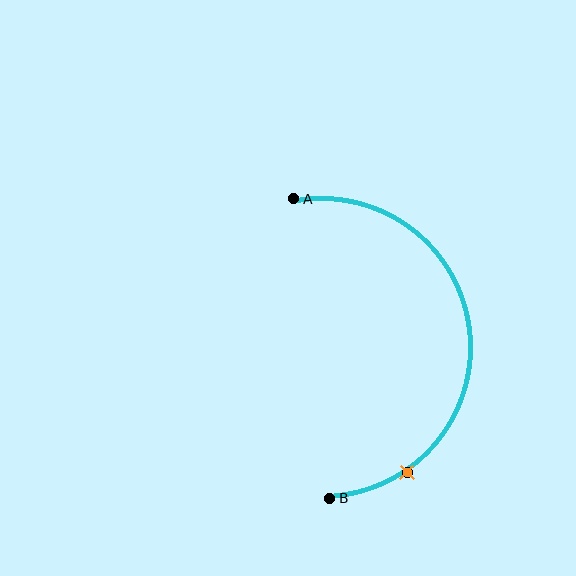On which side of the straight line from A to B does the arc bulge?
The arc bulges to the right of the straight line connecting A and B.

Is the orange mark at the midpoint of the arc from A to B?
No. The orange mark lies on the arc but is closer to endpoint B. The arc midpoint would be at the point on the curve equidistant along the arc from both A and B.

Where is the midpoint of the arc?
The arc midpoint is the point on the curve farthest from the straight line joining A and B. It sits to the right of that line.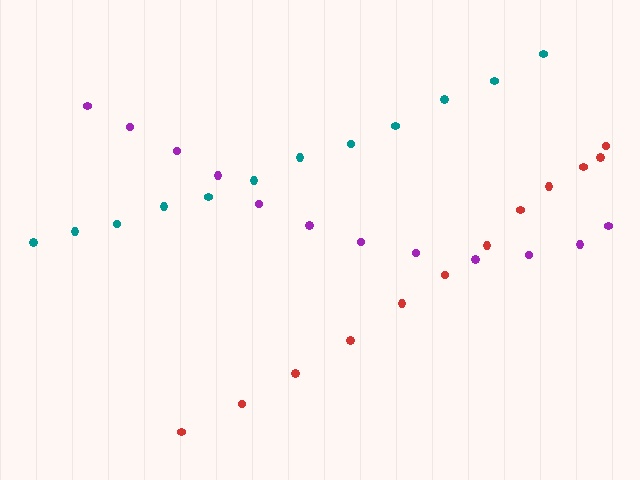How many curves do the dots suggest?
There are 3 distinct paths.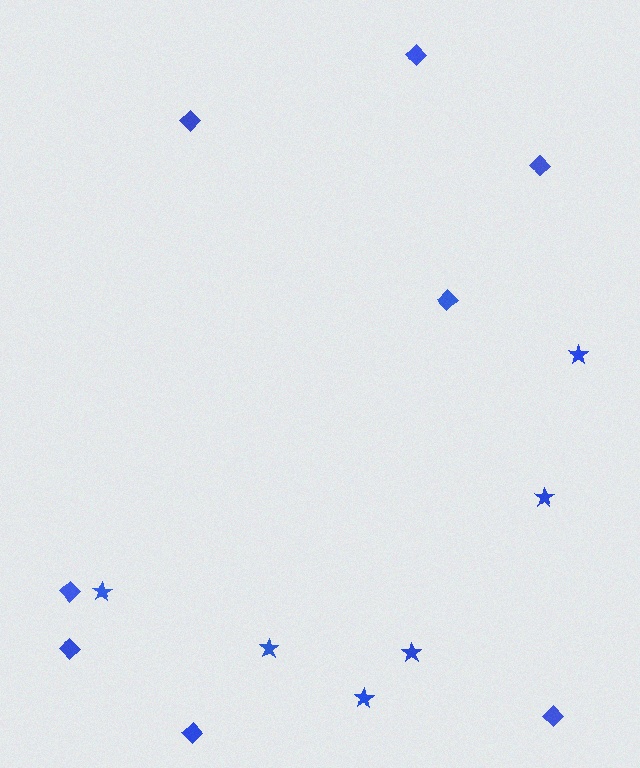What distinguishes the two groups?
There are 2 groups: one group of diamonds (8) and one group of stars (6).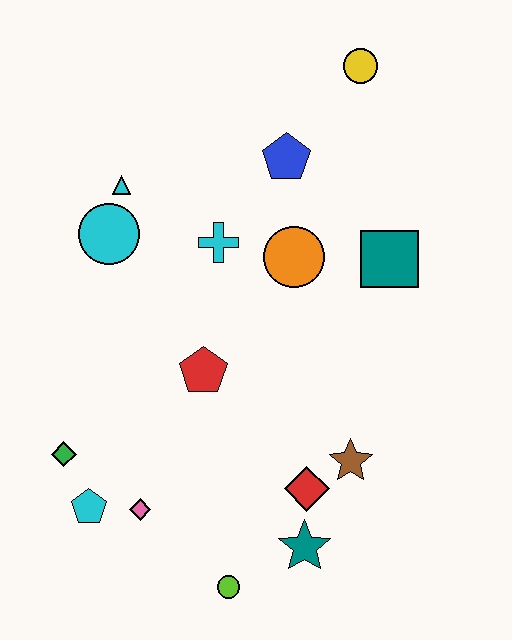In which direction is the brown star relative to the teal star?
The brown star is above the teal star.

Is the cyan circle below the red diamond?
No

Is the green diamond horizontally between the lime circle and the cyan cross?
No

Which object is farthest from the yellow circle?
The lime circle is farthest from the yellow circle.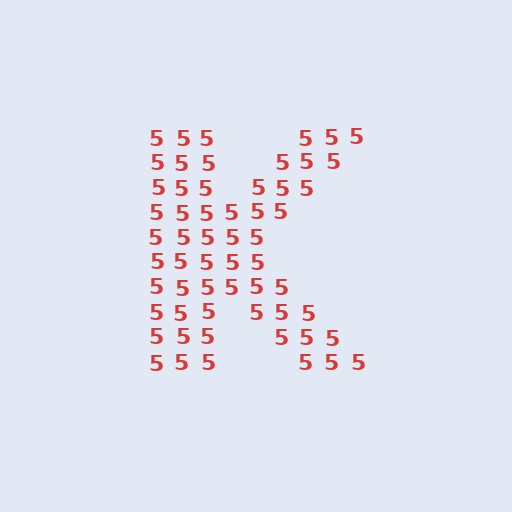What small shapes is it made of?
It is made of small digit 5's.